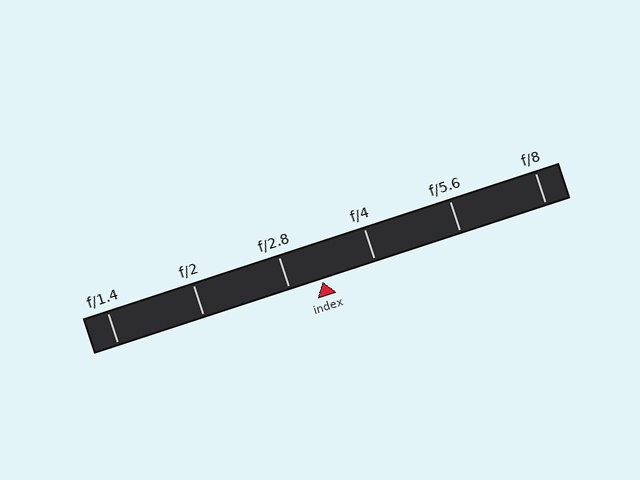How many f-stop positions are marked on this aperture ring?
There are 6 f-stop positions marked.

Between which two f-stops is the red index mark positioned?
The index mark is between f/2.8 and f/4.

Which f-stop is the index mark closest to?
The index mark is closest to f/2.8.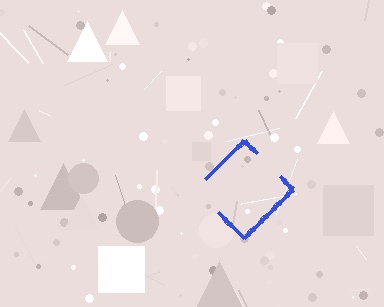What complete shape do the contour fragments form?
The contour fragments form a diamond.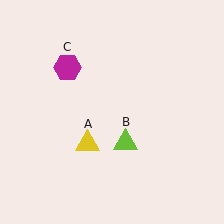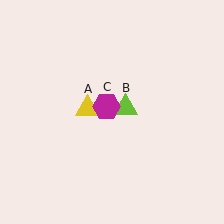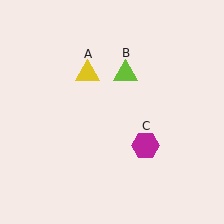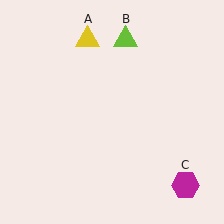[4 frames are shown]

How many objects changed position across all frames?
3 objects changed position: yellow triangle (object A), lime triangle (object B), magenta hexagon (object C).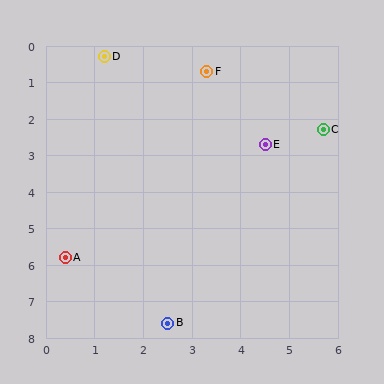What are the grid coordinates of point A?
Point A is at approximately (0.4, 5.8).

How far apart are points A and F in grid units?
Points A and F are about 5.9 grid units apart.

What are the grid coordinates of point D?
Point D is at approximately (1.2, 0.3).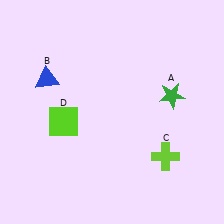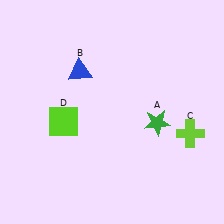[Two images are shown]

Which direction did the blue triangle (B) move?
The blue triangle (B) moved right.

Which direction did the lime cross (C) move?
The lime cross (C) moved right.